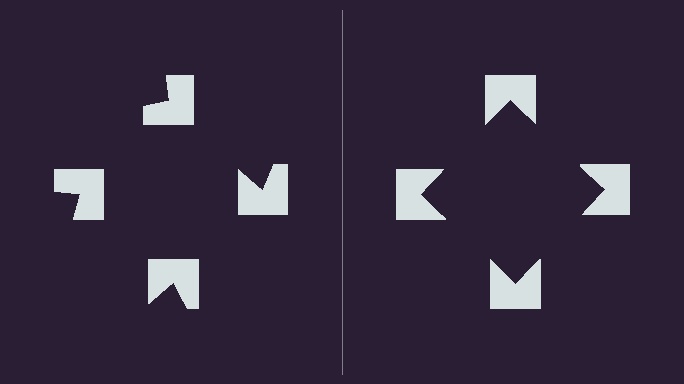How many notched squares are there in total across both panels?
8 — 4 on each side.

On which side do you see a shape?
An illusory square appears on the right side. On the left side the wedge cuts are rotated, so no coherent shape forms.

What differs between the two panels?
The notched squares are positioned identically on both sides; only the wedge orientations differ. On the right they align to a square; on the left they are misaligned.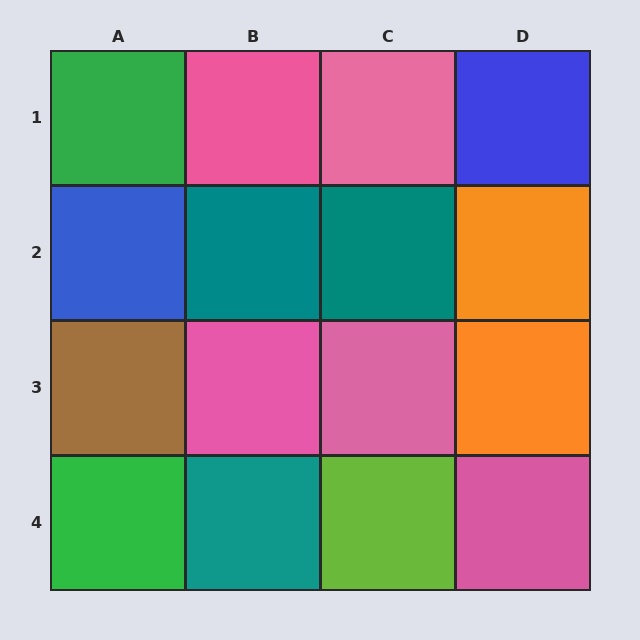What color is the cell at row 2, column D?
Orange.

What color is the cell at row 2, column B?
Teal.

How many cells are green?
2 cells are green.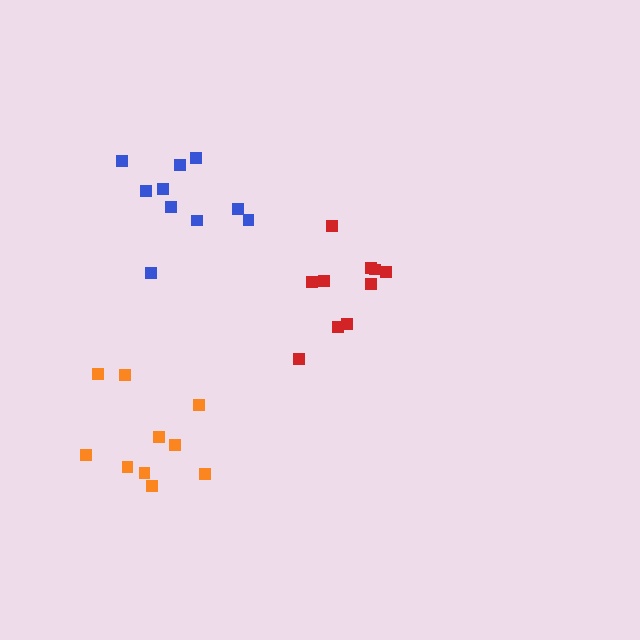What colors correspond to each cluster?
The clusters are colored: orange, blue, red.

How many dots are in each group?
Group 1: 10 dots, Group 2: 10 dots, Group 3: 10 dots (30 total).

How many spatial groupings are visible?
There are 3 spatial groupings.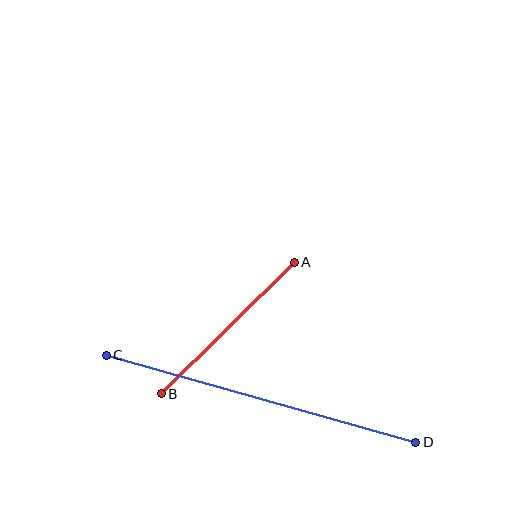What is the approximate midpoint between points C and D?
The midpoint is at approximately (261, 399) pixels.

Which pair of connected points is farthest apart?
Points C and D are farthest apart.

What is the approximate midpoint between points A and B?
The midpoint is at approximately (228, 328) pixels.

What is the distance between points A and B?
The distance is approximately 187 pixels.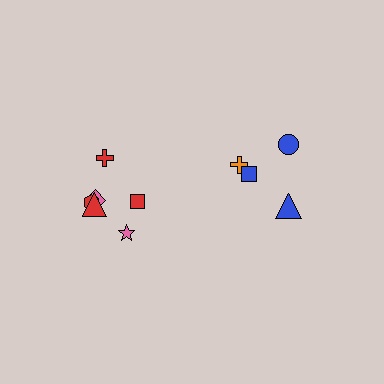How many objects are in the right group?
There are 4 objects.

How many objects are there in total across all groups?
There are 10 objects.